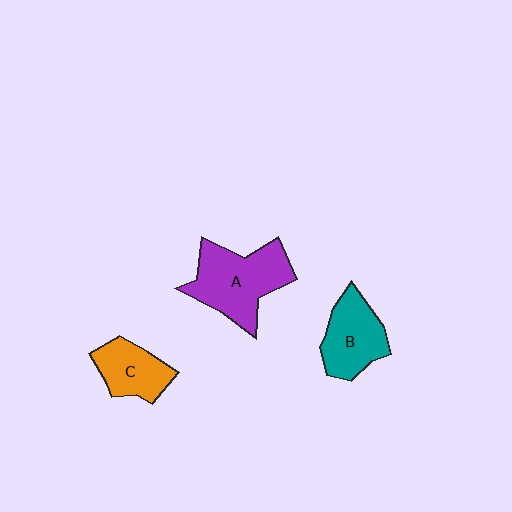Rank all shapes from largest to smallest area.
From largest to smallest: A (purple), B (teal), C (orange).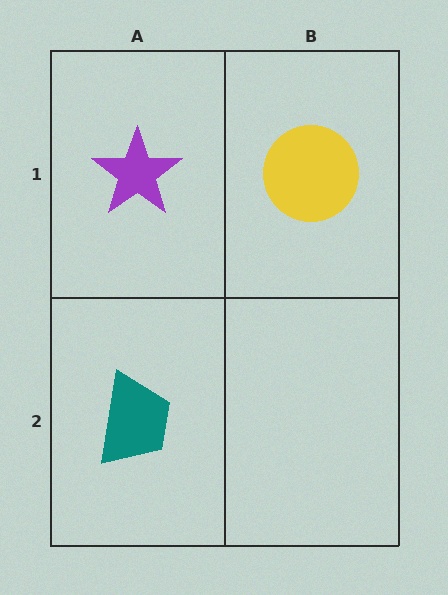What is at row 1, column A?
A purple star.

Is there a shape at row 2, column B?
No, that cell is empty.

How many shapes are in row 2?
1 shape.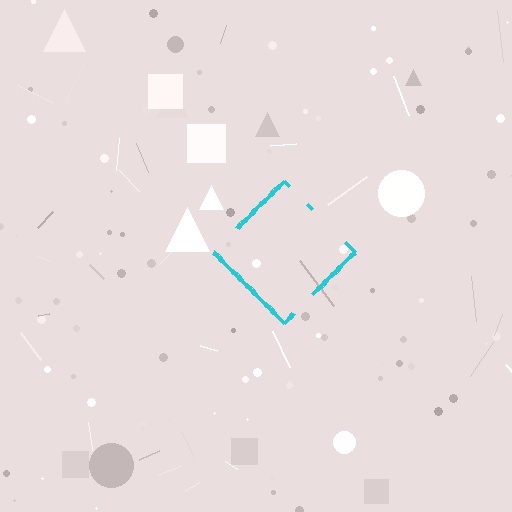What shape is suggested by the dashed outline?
The dashed outline suggests a diamond.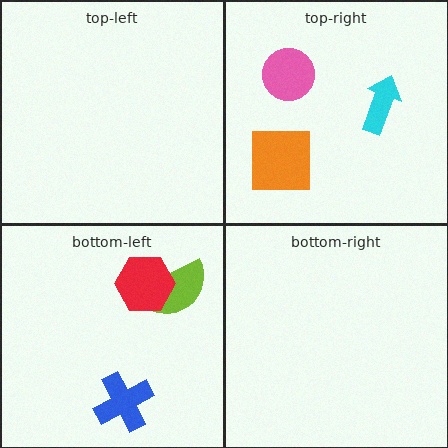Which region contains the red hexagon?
The bottom-left region.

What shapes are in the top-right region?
The orange square, the cyan arrow, the pink circle.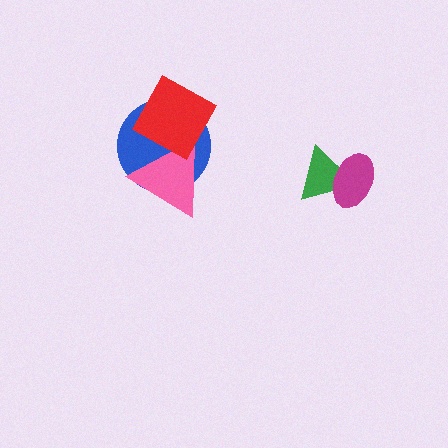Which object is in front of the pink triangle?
The red square is in front of the pink triangle.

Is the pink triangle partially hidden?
Yes, it is partially covered by another shape.